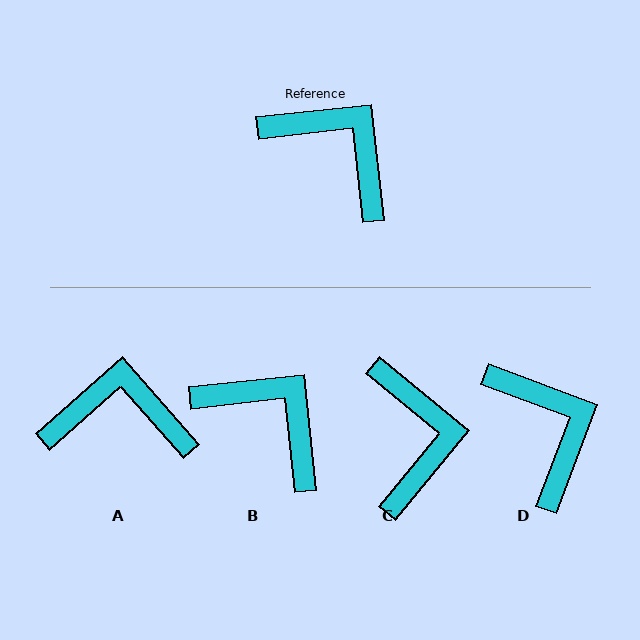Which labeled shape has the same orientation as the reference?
B.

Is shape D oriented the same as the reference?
No, it is off by about 27 degrees.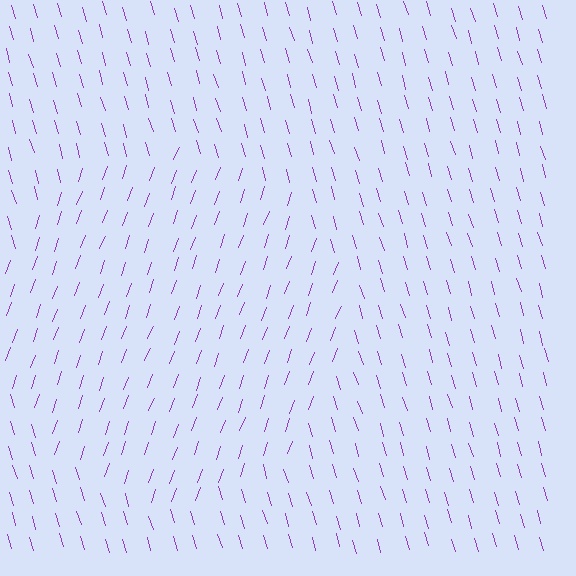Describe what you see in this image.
The image is filled with small purple line segments. A circle region in the image has lines oriented differently from the surrounding lines, creating a visible texture boundary.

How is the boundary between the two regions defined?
The boundary is defined purely by a change in line orientation (approximately 37 degrees difference). All lines are the same color and thickness.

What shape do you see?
I see a circle.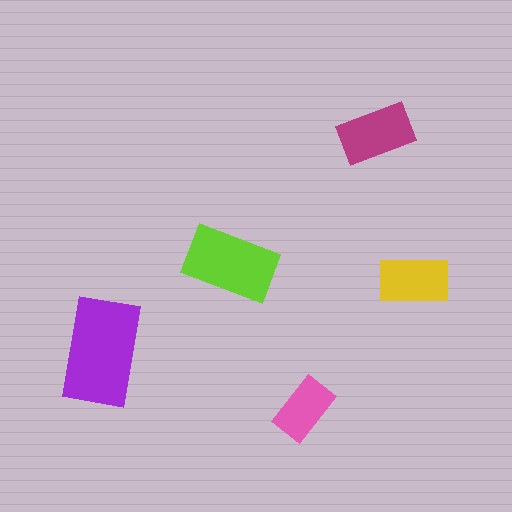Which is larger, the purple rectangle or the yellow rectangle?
The purple one.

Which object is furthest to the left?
The purple rectangle is leftmost.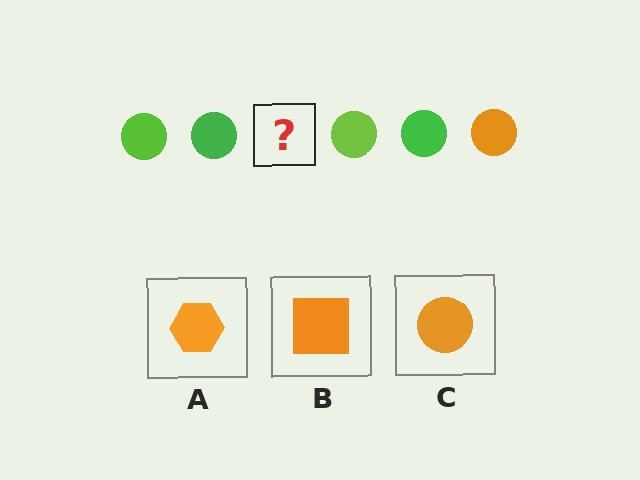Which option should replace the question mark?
Option C.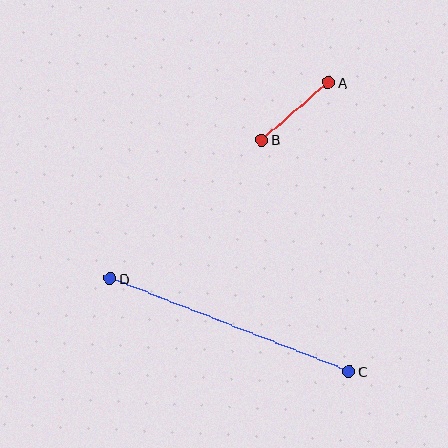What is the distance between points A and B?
The distance is approximately 88 pixels.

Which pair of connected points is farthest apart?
Points C and D are farthest apart.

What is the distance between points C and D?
The distance is approximately 257 pixels.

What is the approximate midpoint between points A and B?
The midpoint is at approximately (295, 111) pixels.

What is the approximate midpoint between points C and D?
The midpoint is at approximately (230, 325) pixels.